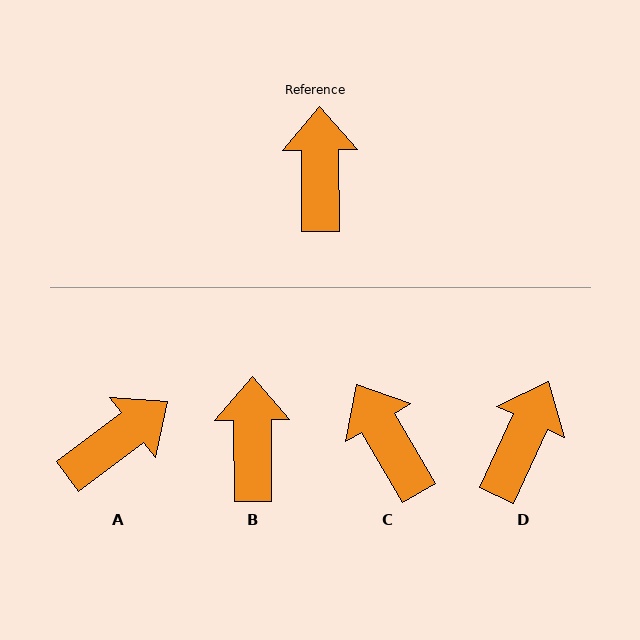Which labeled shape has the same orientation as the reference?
B.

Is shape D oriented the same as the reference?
No, it is off by about 25 degrees.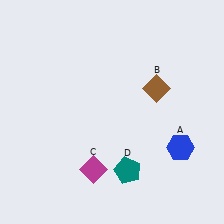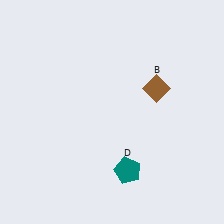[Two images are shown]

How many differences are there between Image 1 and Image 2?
There are 2 differences between the two images.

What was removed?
The blue hexagon (A), the magenta diamond (C) were removed in Image 2.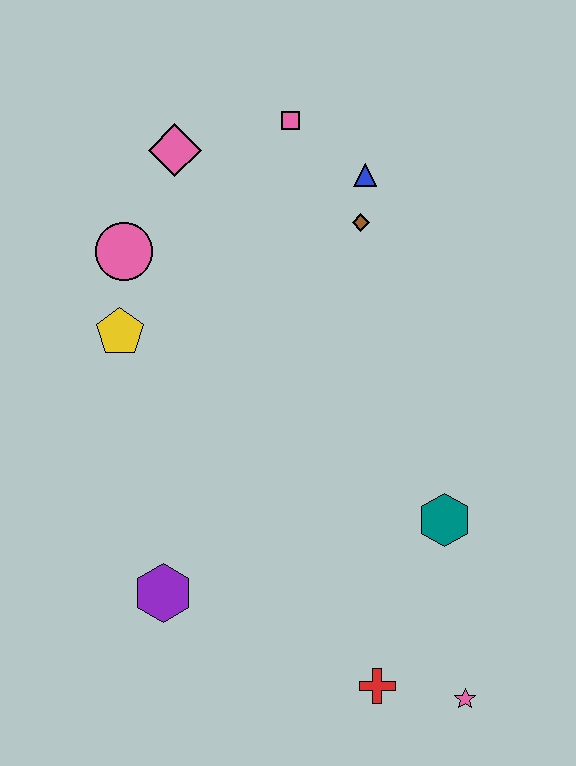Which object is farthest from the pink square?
The pink star is farthest from the pink square.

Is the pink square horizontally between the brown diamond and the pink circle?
Yes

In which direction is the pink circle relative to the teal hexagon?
The pink circle is to the left of the teal hexagon.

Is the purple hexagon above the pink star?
Yes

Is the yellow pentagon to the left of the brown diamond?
Yes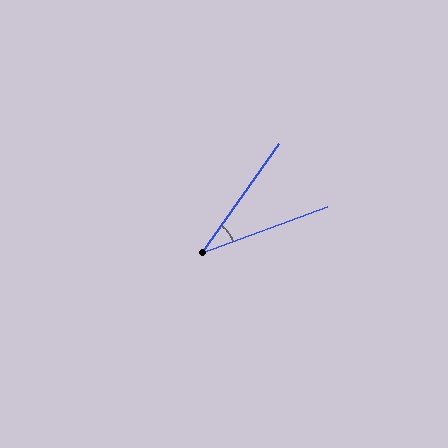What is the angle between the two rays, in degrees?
Approximately 34 degrees.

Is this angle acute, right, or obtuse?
It is acute.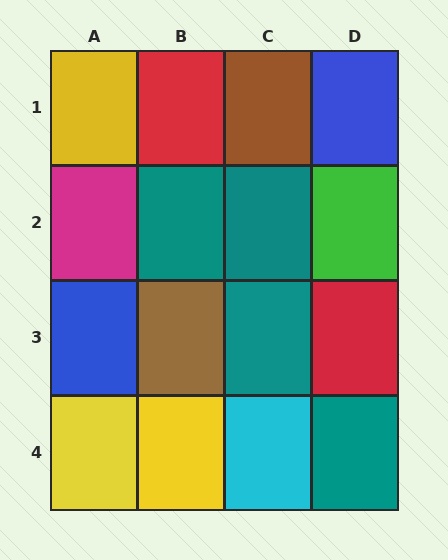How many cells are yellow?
3 cells are yellow.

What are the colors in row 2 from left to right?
Magenta, teal, teal, green.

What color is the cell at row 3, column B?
Brown.